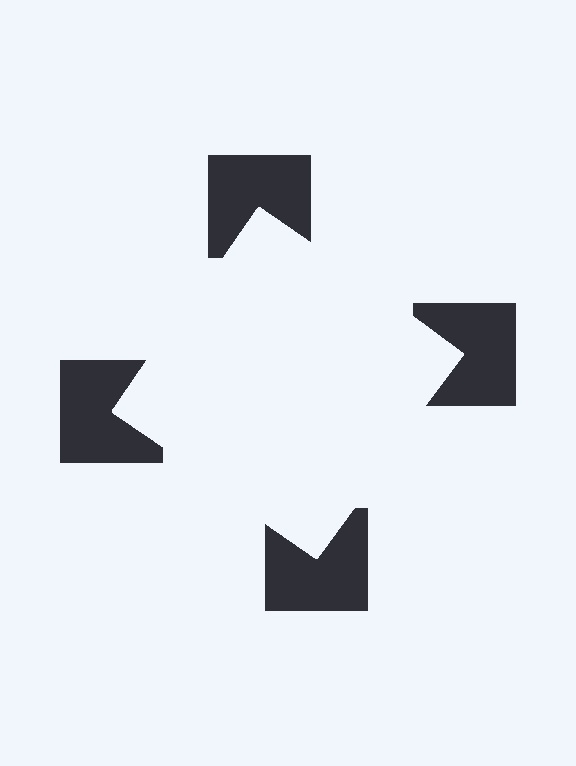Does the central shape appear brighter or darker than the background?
It typically appears slightly brighter than the background, even though no actual brightness change is drawn.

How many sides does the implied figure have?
4 sides.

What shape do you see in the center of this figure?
An illusory square — its edges are inferred from the aligned wedge cuts in the notched squares, not physically drawn.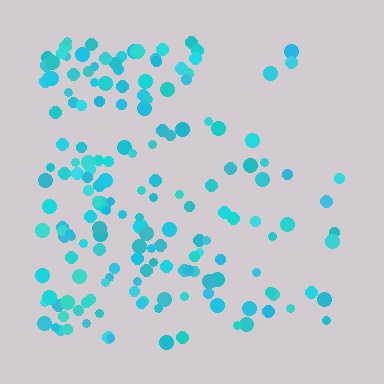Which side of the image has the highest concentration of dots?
The left.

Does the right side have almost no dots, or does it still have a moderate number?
Still a moderate number, just noticeably fewer than the left.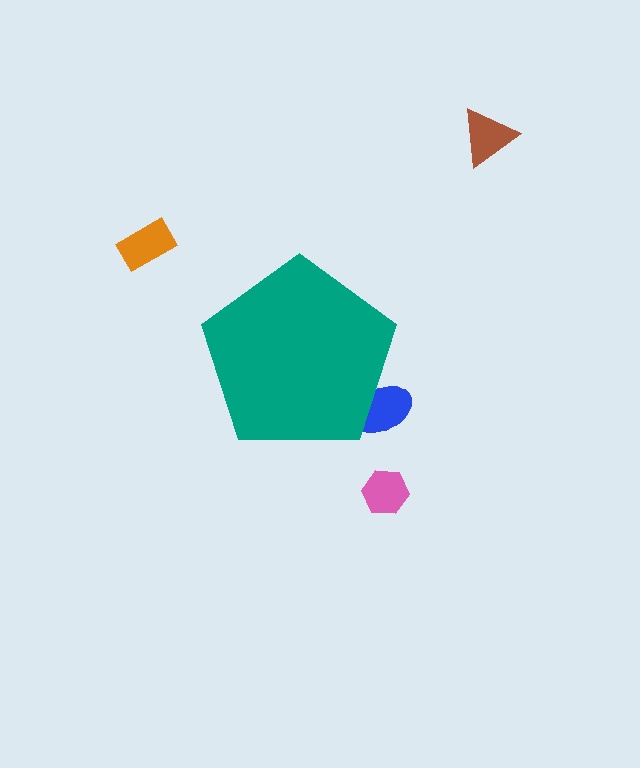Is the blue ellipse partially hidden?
Yes, the blue ellipse is partially hidden behind the teal pentagon.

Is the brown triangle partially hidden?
No, the brown triangle is fully visible.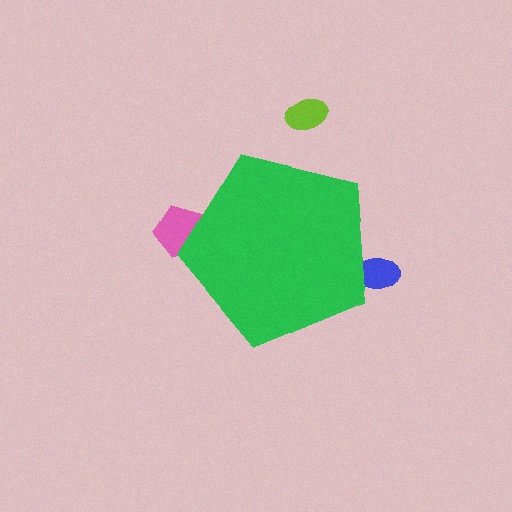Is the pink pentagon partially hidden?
Yes, the pink pentagon is partially hidden behind the green pentagon.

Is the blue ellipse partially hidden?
Yes, the blue ellipse is partially hidden behind the green pentagon.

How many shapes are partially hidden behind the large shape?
2 shapes are partially hidden.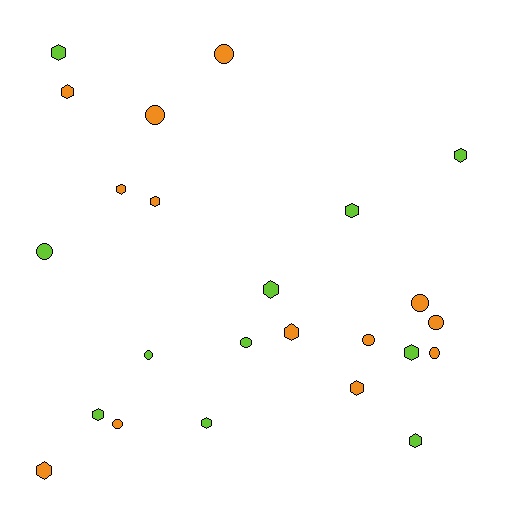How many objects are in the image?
There are 24 objects.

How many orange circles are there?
There are 7 orange circles.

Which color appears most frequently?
Orange, with 13 objects.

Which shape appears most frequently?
Hexagon, with 14 objects.